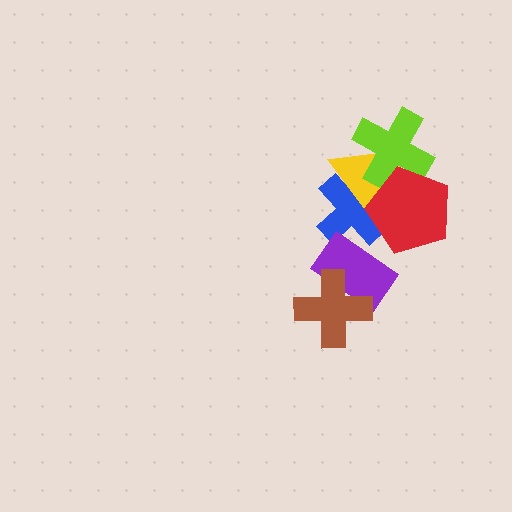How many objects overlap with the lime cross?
2 objects overlap with the lime cross.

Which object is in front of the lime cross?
The red pentagon is in front of the lime cross.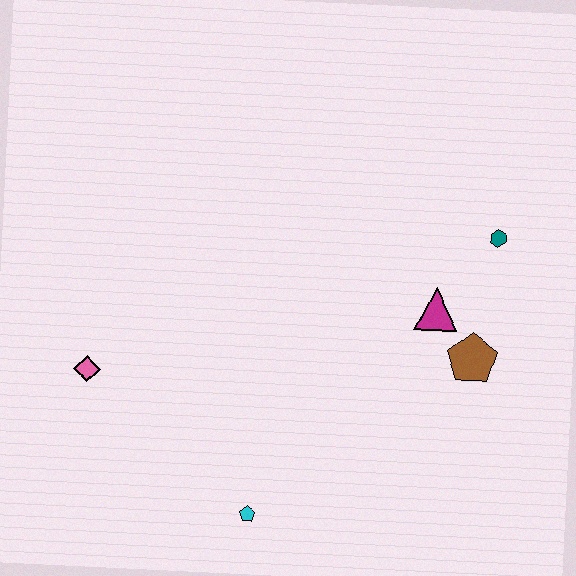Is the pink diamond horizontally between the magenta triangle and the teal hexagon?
No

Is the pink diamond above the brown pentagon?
No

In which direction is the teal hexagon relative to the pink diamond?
The teal hexagon is to the right of the pink diamond.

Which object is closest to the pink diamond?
The cyan pentagon is closest to the pink diamond.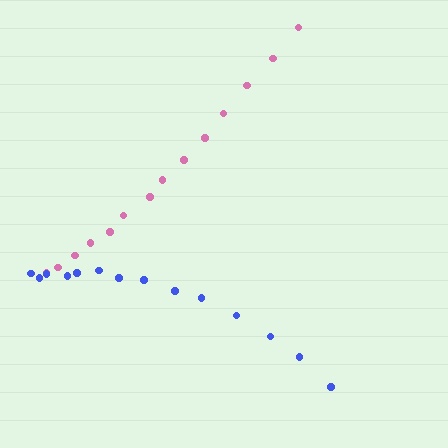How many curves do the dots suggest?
There are 2 distinct paths.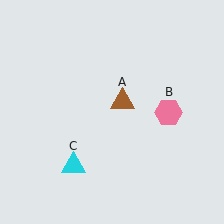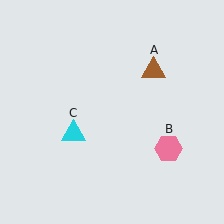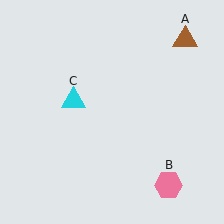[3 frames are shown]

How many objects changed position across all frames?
3 objects changed position: brown triangle (object A), pink hexagon (object B), cyan triangle (object C).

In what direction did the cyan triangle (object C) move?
The cyan triangle (object C) moved up.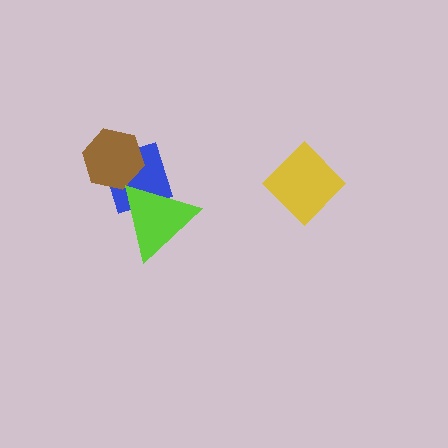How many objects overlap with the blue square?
2 objects overlap with the blue square.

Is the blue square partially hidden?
Yes, it is partially covered by another shape.